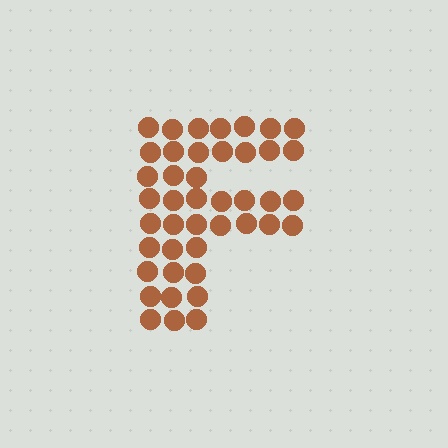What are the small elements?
The small elements are circles.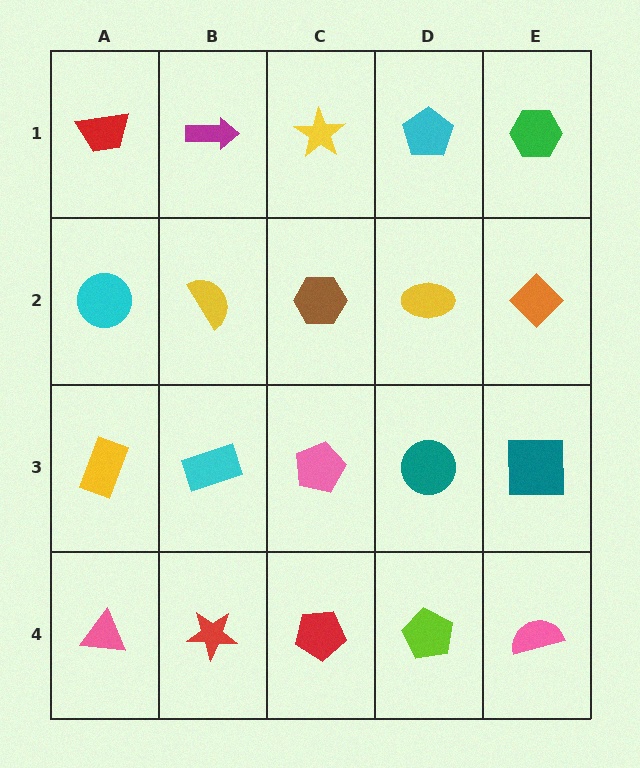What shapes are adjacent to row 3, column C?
A brown hexagon (row 2, column C), a red pentagon (row 4, column C), a cyan rectangle (row 3, column B), a teal circle (row 3, column D).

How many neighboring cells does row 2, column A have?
3.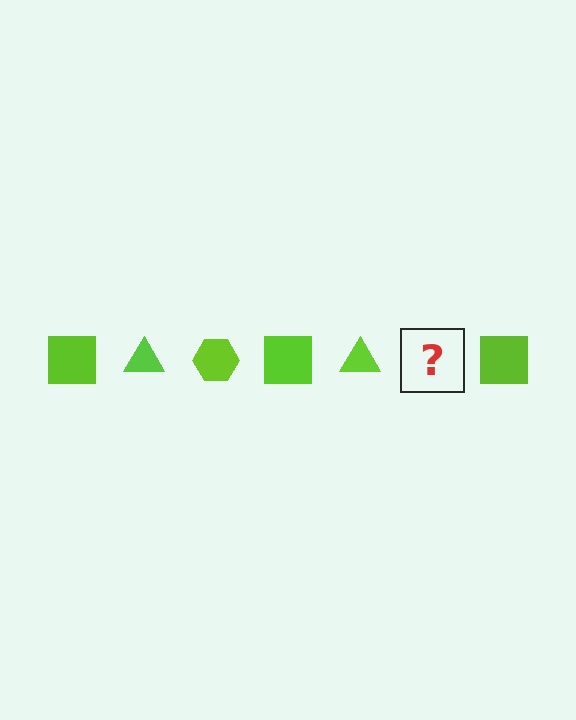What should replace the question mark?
The question mark should be replaced with a lime hexagon.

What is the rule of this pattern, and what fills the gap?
The rule is that the pattern cycles through square, triangle, hexagon shapes in lime. The gap should be filled with a lime hexagon.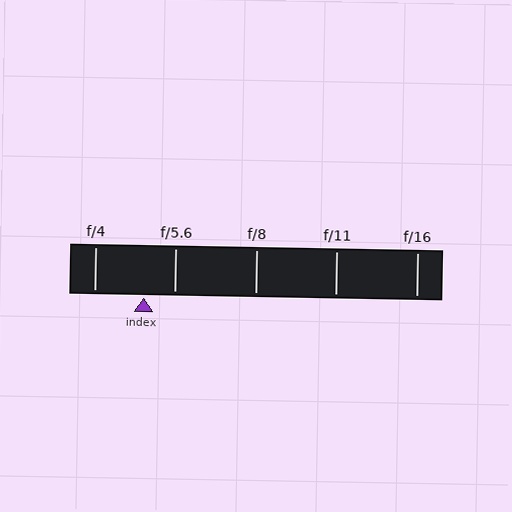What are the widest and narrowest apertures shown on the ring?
The widest aperture shown is f/4 and the narrowest is f/16.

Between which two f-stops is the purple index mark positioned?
The index mark is between f/4 and f/5.6.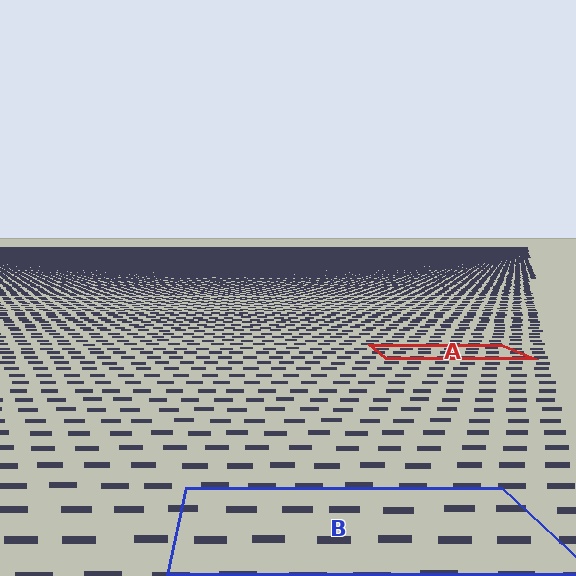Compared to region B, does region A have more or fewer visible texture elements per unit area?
Region A has more texture elements per unit area — they are packed more densely because it is farther away.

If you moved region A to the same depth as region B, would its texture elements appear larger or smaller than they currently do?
They would appear larger. At a closer depth, the same texture elements are projected at a bigger on-screen size.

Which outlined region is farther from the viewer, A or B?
Region A is farther from the viewer — the texture elements inside it appear smaller and more densely packed.